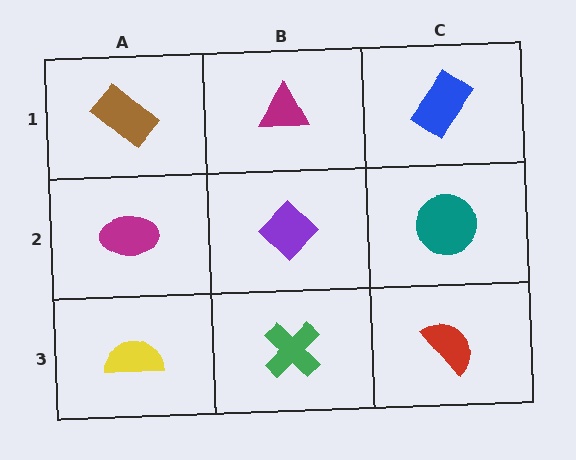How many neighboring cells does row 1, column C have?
2.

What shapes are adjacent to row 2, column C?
A blue rectangle (row 1, column C), a red semicircle (row 3, column C), a purple diamond (row 2, column B).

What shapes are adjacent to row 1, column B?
A purple diamond (row 2, column B), a brown rectangle (row 1, column A), a blue rectangle (row 1, column C).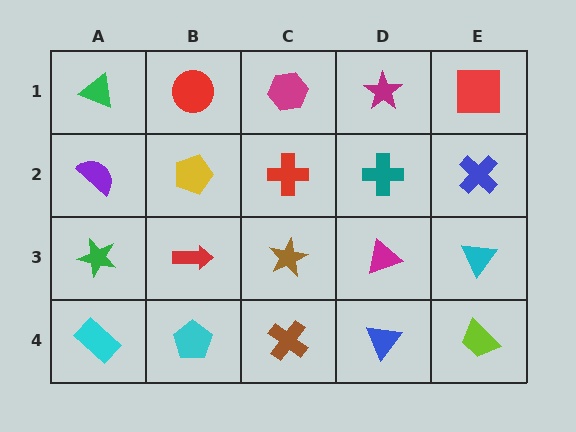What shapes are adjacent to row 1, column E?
A blue cross (row 2, column E), a magenta star (row 1, column D).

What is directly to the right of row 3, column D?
A cyan triangle.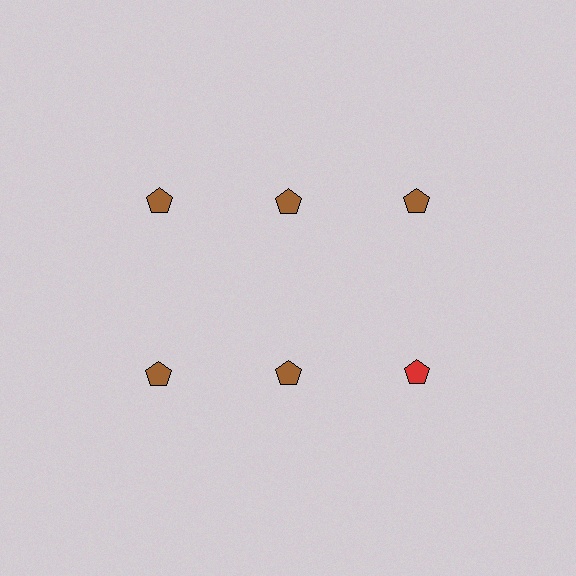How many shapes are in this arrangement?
There are 6 shapes arranged in a grid pattern.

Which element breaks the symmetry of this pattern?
The red pentagon in the second row, center column breaks the symmetry. All other shapes are brown pentagons.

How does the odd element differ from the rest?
It has a different color: red instead of brown.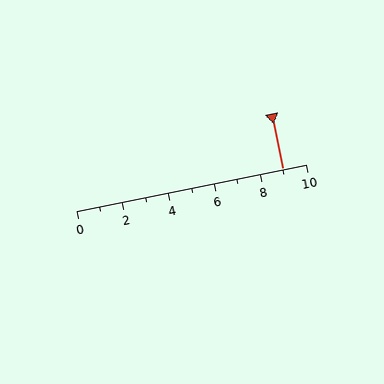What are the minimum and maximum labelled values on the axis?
The axis runs from 0 to 10.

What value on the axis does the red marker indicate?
The marker indicates approximately 9.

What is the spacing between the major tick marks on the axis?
The major ticks are spaced 2 apart.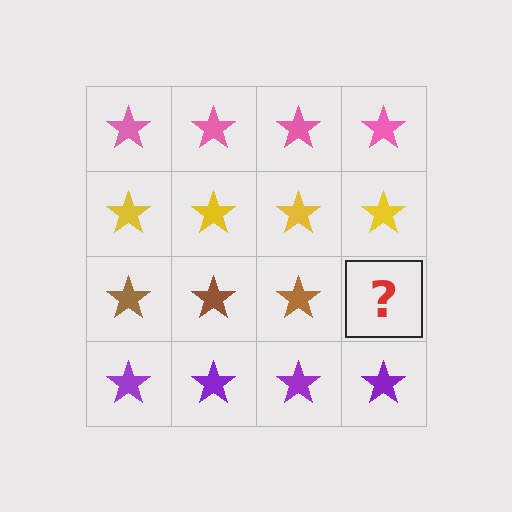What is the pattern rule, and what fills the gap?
The rule is that each row has a consistent color. The gap should be filled with a brown star.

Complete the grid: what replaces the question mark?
The question mark should be replaced with a brown star.